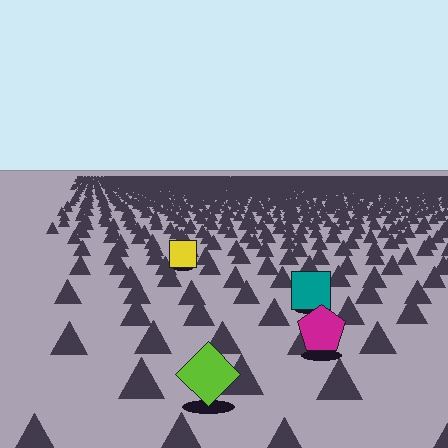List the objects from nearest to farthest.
From nearest to farthest: the lime diamond, the magenta pentagon, the teal square, the yellow square.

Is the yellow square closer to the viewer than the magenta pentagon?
No. The magenta pentagon is closer — you can tell from the texture gradient: the ground texture is coarser near it.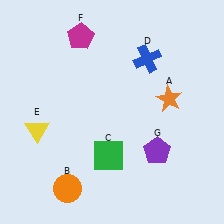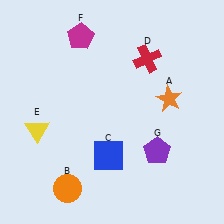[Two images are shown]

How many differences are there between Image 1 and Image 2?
There are 2 differences between the two images.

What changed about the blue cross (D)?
In Image 1, D is blue. In Image 2, it changed to red.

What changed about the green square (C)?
In Image 1, C is green. In Image 2, it changed to blue.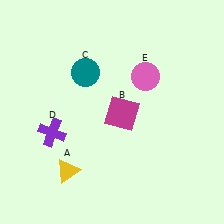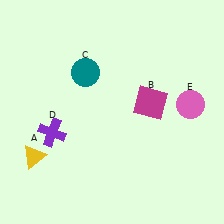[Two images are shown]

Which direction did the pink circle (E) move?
The pink circle (E) moved right.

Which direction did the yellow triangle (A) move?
The yellow triangle (A) moved left.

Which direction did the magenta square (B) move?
The magenta square (B) moved right.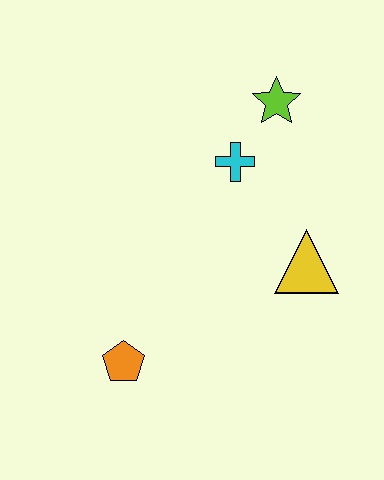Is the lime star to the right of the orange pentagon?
Yes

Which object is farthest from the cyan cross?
The orange pentagon is farthest from the cyan cross.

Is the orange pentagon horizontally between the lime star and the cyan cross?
No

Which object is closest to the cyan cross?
The lime star is closest to the cyan cross.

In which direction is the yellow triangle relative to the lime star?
The yellow triangle is below the lime star.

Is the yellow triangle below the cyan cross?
Yes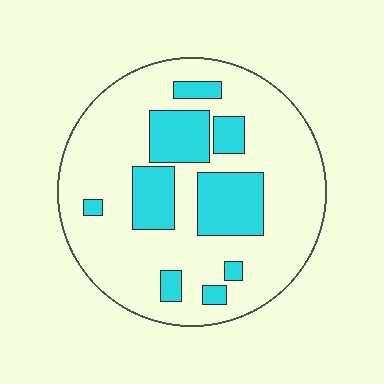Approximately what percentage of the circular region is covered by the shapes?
Approximately 25%.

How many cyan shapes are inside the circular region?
9.